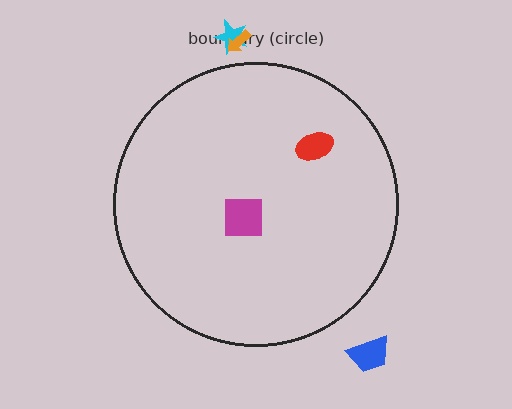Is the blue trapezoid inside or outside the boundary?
Outside.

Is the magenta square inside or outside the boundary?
Inside.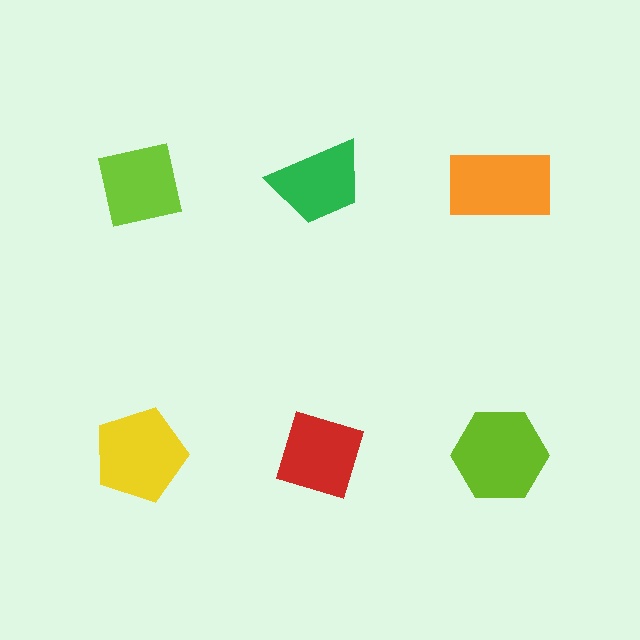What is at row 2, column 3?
A lime hexagon.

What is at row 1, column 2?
A green trapezoid.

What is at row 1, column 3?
An orange rectangle.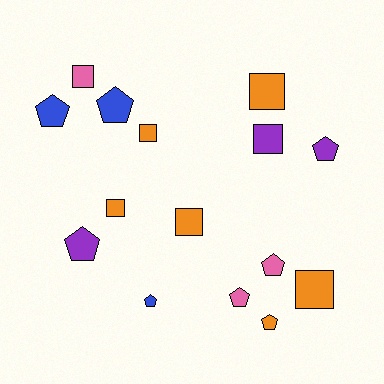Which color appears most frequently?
Orange, with 6 objects.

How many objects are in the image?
There are 15 objects.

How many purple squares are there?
There is 1 purple square.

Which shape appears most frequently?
Pentagon, with 8 objects.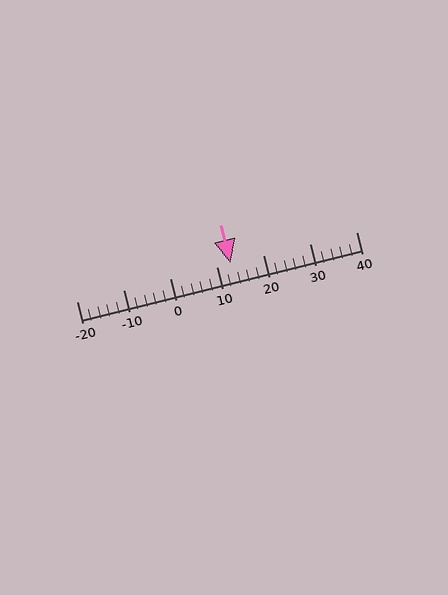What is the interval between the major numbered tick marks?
The major tick marks are spaced 10 units apart.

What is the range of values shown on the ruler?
The ruler shows values from -20 to 40.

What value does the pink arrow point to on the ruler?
The pink arrow points to approximately 13.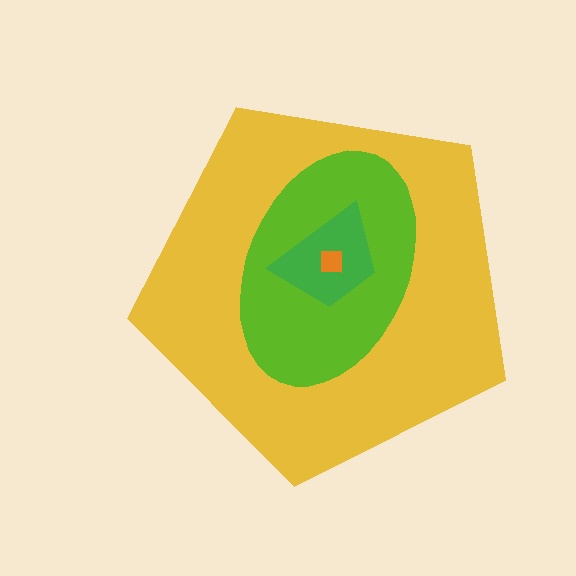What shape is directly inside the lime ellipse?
The green trapezoid.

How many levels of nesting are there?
4.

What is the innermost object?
The orange square.